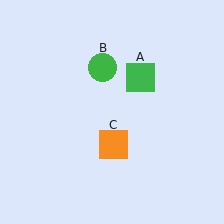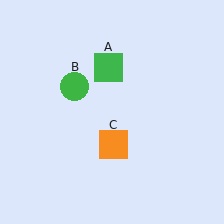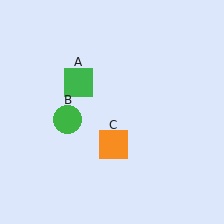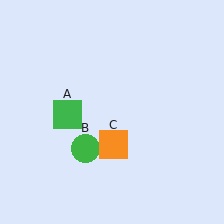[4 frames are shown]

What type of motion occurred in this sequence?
The green square (object A), green circle (object B) rotated counterclockwise around the center of the scene.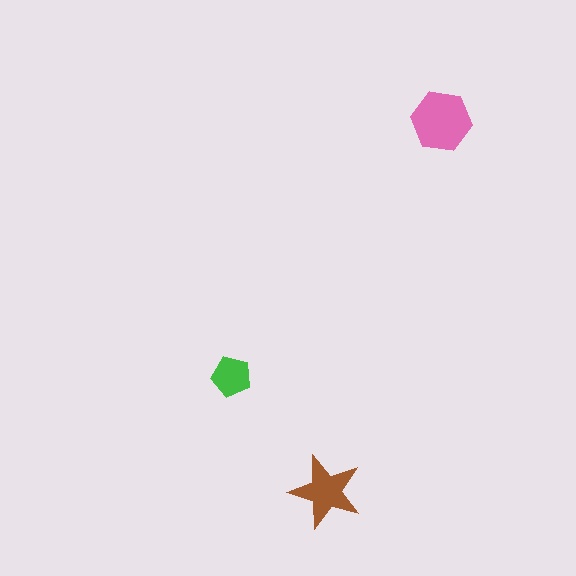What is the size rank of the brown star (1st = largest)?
2nd.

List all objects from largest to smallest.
The pink hexagon, the brown star, the green pentagon.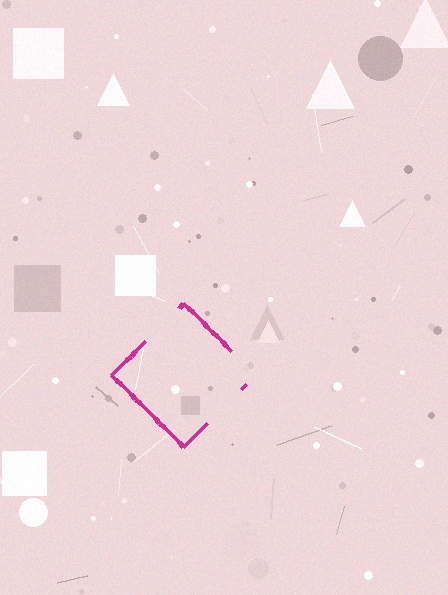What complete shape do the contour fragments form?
The contour fragments form a diamond.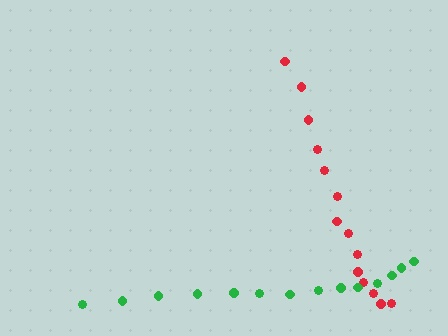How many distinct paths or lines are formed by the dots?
There are 2 distinct paths.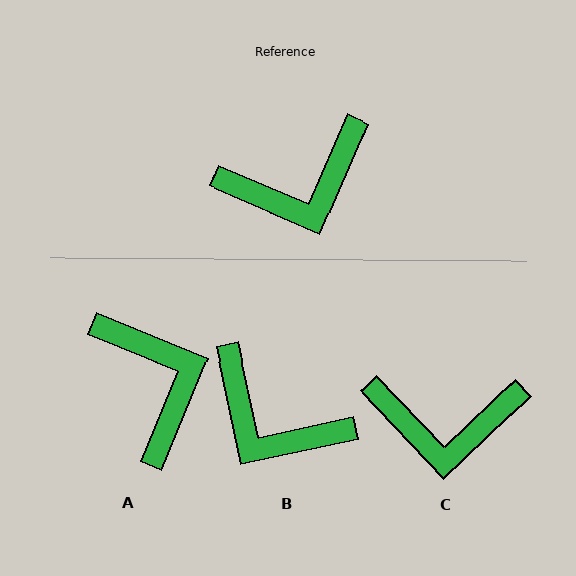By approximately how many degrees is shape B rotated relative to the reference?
Approximately 55 degrees clockwise.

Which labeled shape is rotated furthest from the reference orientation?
A, about 91 degrees away.